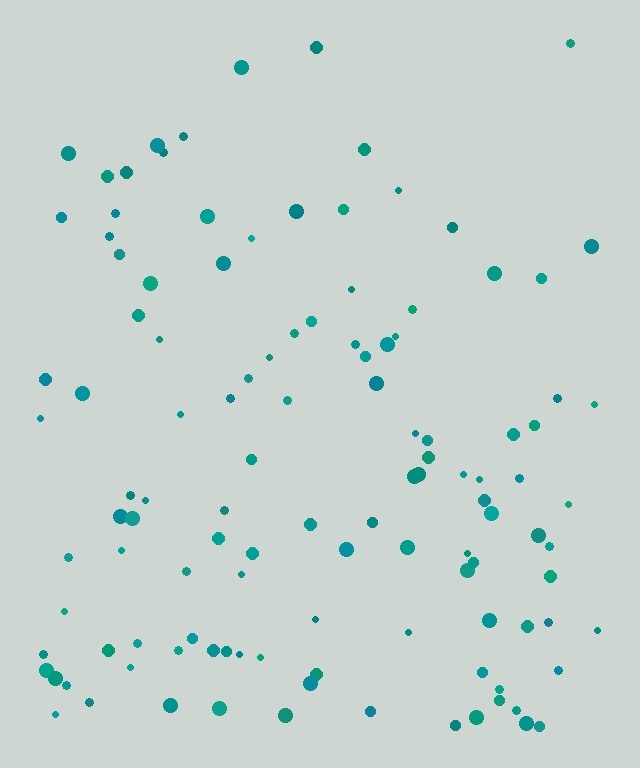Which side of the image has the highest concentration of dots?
The bottom.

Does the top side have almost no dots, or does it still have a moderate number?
Still a moderate number, just noticeably fewer than the bottom.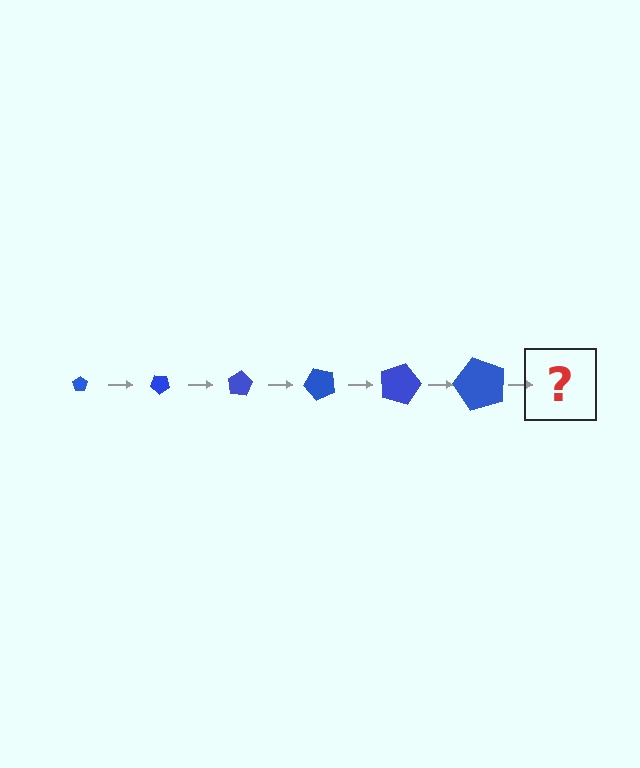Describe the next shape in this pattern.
It should be a pentagon, larger than the previous one and rotated 240 degrees from the start.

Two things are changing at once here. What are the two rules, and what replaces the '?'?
The two rules are that the pentagon grows larger each step and it rotates 40 degrees each step. The '?' should be a pentagon, larger than the previous one and rotated 240 degrees from the start.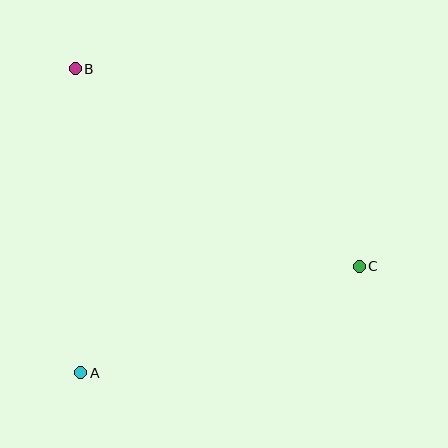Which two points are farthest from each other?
Points B and C are farthest from each other.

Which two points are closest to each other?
Points A and C are closest to each other.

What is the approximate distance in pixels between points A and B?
The distance between A and B is approximately 304 pixels.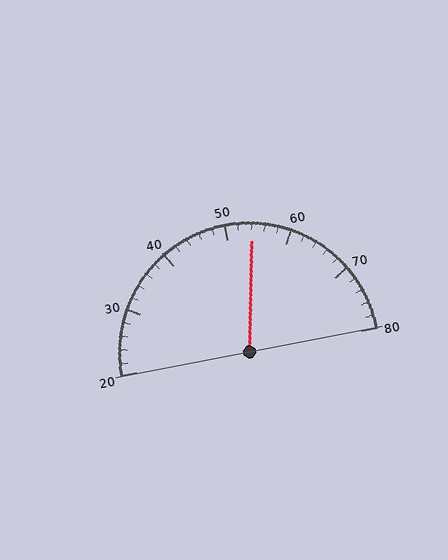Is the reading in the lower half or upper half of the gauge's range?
The reading is in the upper half of the range (20 to 80).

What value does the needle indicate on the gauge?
The needle indicates approximately 54.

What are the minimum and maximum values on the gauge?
The gauge ranges from 20 to 80.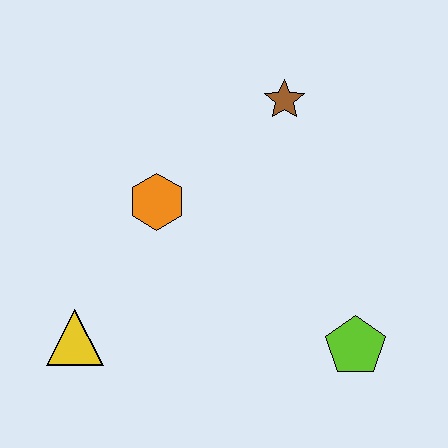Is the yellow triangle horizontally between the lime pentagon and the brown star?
No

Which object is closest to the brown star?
The orange hexagon is closest to the brown star.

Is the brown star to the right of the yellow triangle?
Yes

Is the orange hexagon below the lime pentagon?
No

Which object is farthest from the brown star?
The yellow triangle is farthest from the brown star.